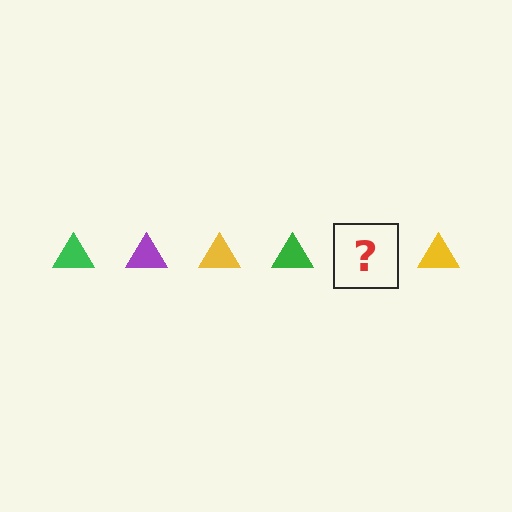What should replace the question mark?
The question mark should be replaced with a purple triangle.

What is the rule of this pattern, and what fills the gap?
The rule is that the pattern cycles through green, purple, yellow triangles. The gap should be filled with a purple triangle.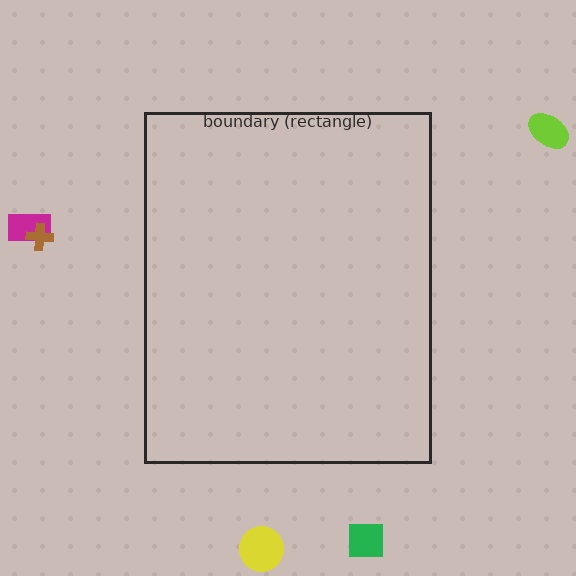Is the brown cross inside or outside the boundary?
Outside.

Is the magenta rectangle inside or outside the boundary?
Outside.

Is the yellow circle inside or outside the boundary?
Outside.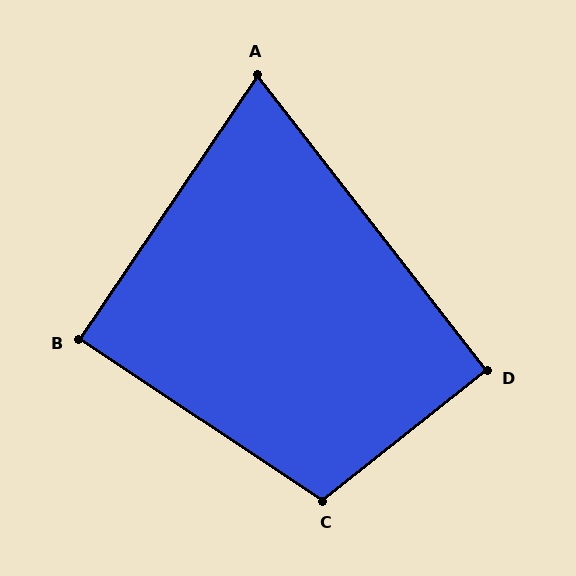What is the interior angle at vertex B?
Approximately 89 degrees (approximately right).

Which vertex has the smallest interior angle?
A, at approximately 72 degrees.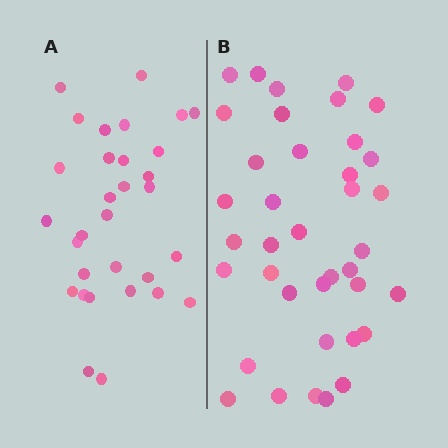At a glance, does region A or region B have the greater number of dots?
Region B (the right region) has more dots.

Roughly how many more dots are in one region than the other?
Region B has roughly 8 or so more dots than region A.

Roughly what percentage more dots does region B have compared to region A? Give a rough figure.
About 25% more.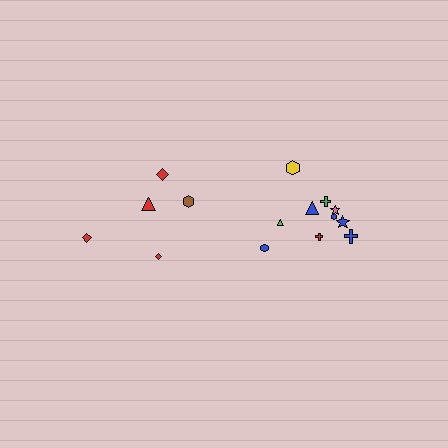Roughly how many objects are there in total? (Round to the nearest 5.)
Roughly 15 objects in total.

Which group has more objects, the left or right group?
The right group.